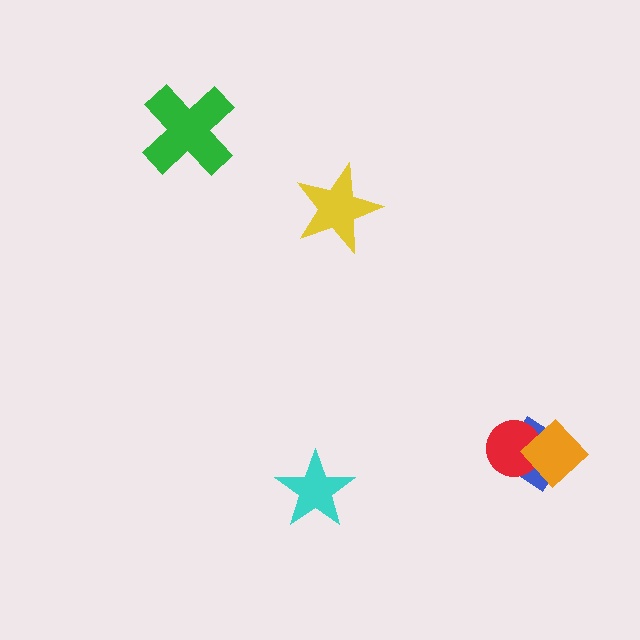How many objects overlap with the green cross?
0 objects overlap with the green cross.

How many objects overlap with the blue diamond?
2 objects overlap with the blue diamond.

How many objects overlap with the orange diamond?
2 objects overlap with the orange diamond.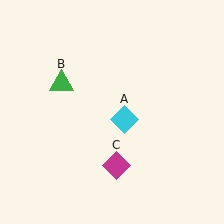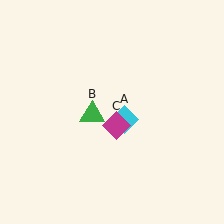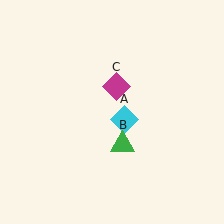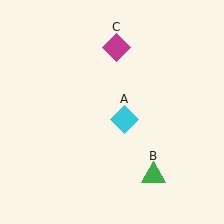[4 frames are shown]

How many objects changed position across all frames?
2 objects changed position: green triangle (object B), magenta diamond (object C).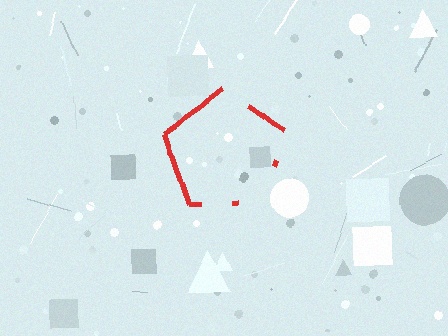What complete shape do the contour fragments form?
The contour fragments form a pentagon.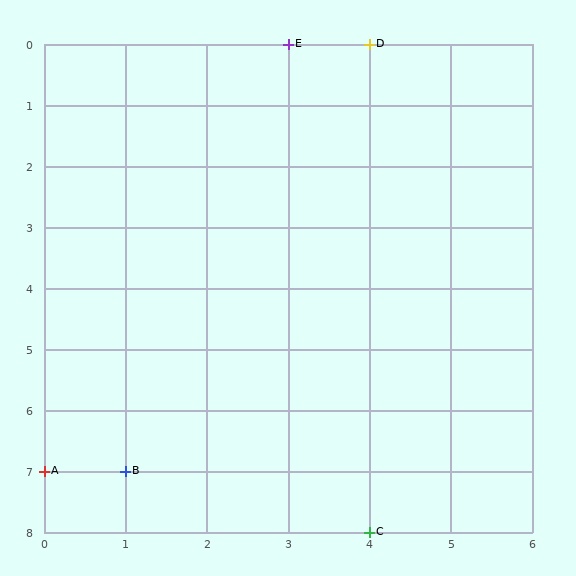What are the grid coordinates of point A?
Point A is at grid coordinates (0, 7).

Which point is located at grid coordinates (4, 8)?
Point C is at (4, 8).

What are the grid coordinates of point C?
Point C is at grid coordinates (4, 8).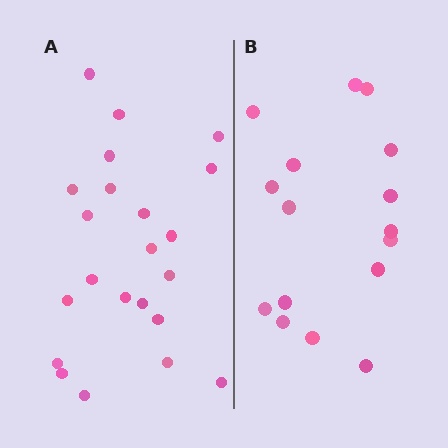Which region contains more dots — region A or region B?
Region A (the left region) has more dots.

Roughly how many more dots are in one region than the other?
Region A has about 6 more dots than region B.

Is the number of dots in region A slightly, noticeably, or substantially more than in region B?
Region A has noticeably more, but not dramatically so. The ratio is roughly 1.4 to 1.